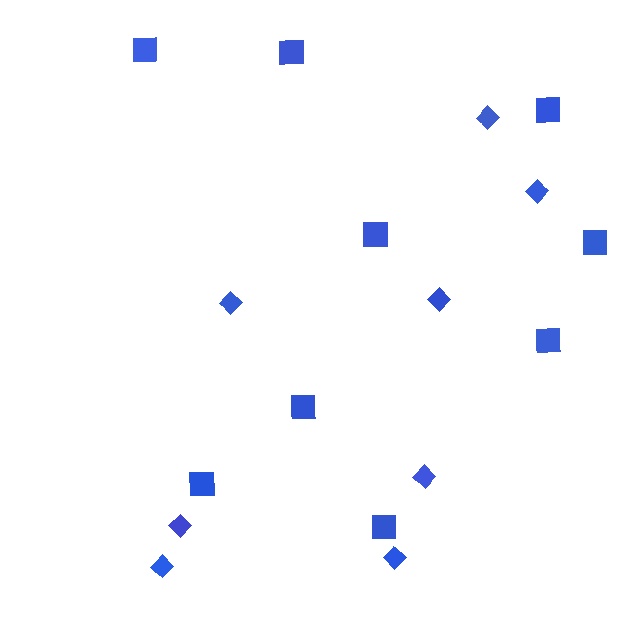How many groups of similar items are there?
There are 2 groups: one group of squares (9) and one group of diamonds (8).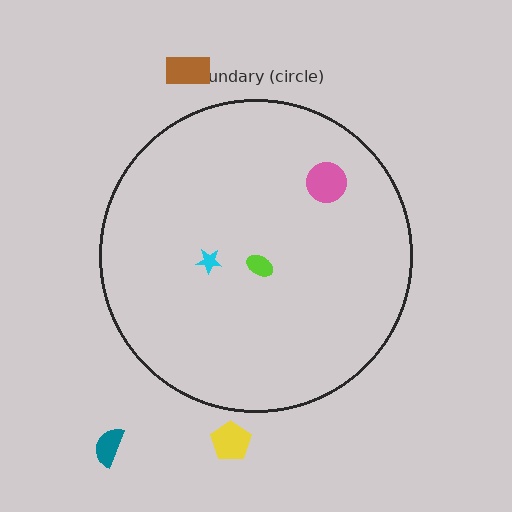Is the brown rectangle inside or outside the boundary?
Outside.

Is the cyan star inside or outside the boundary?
Inside.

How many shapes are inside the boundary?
3 inside, 3 outside.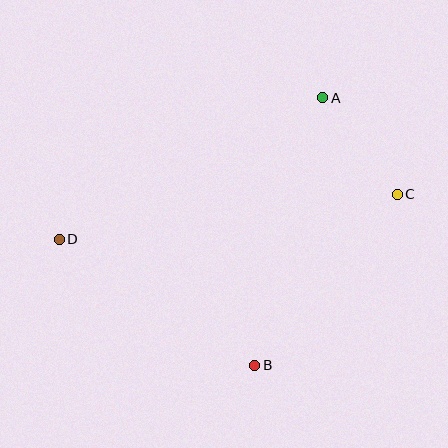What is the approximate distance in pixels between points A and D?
The distance between A and D is approximately 300 pixels.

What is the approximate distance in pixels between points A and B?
The distance between A and B is approximately 276 pixels.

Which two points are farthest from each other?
Points C and D are farthest from each other.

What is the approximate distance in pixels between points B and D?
The distance between B and D is approximately 233 pixels.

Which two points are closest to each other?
Points A and C are closest to each other.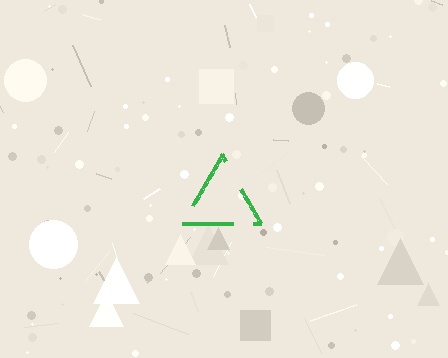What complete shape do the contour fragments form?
The contour fragments form a triangle.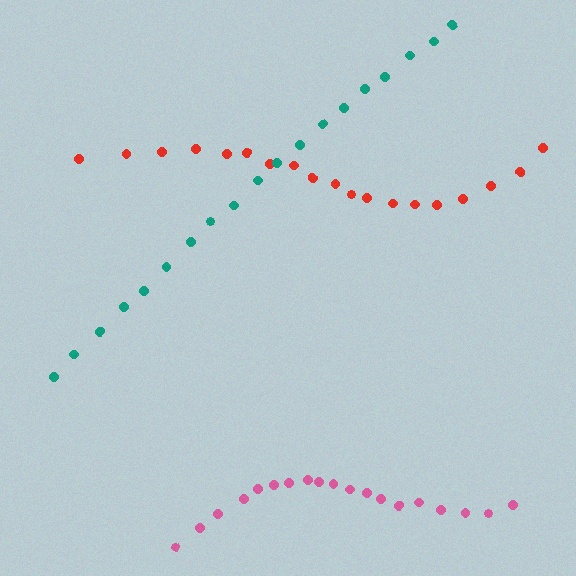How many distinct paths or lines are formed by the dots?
There are 3 distinct paths.